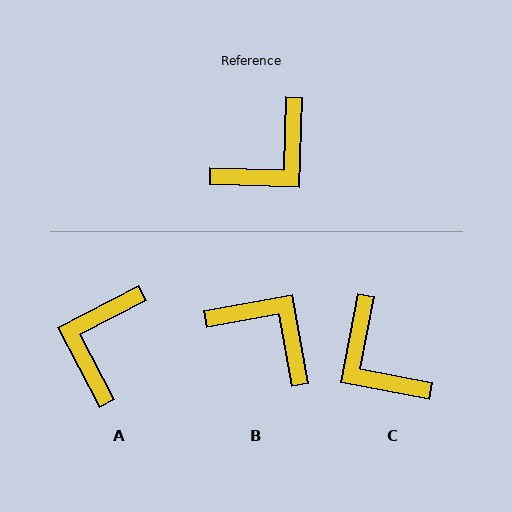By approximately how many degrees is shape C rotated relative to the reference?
Approximately 99 degrees clockwise.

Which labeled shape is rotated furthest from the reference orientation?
A, about 151 degrees away.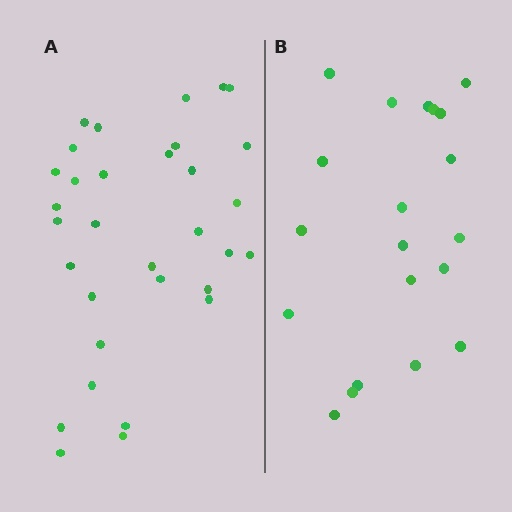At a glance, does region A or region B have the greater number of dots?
Region A (the left region) has more dots.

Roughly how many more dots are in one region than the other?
Region A has roughly 12 or so more dots than region B.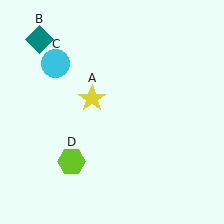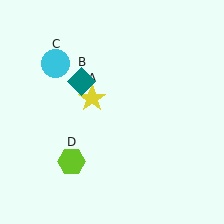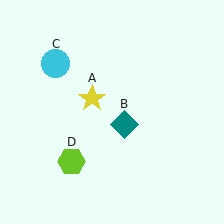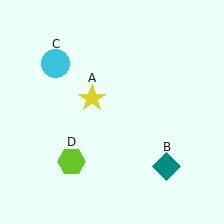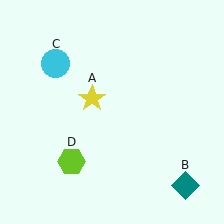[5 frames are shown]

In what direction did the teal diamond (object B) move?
The teal diamond (object B) moved down and to the right.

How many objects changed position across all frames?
1 object changed position: teal diamond (object B).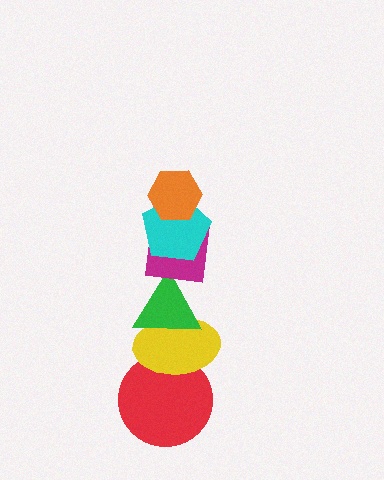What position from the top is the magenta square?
The magenta square is 3rd from the top.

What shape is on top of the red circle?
The yellow ellipse is on top of the red circle.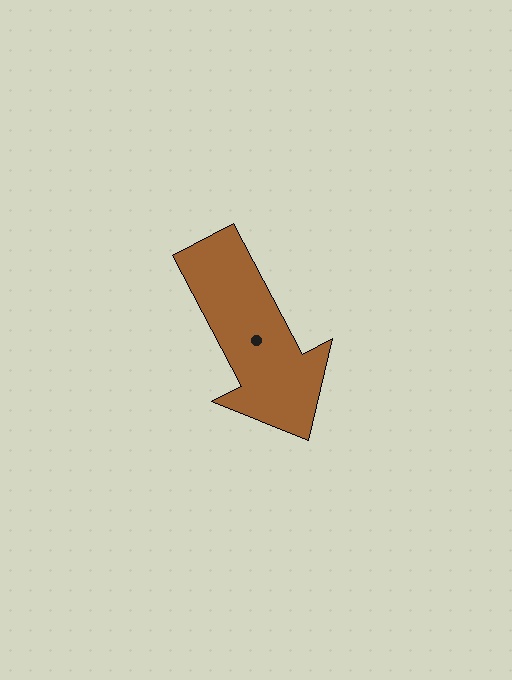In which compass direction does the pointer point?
Southeast.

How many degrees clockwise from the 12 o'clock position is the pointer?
Approximately 152 degrees.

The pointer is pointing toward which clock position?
Roughly 5 o'clock.